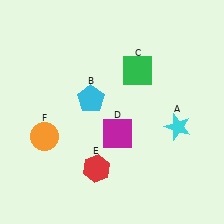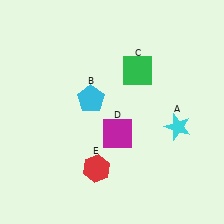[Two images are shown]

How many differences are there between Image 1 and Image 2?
There is 1 difference between the two images.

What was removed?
The orange circle (F) was removed in Image 2.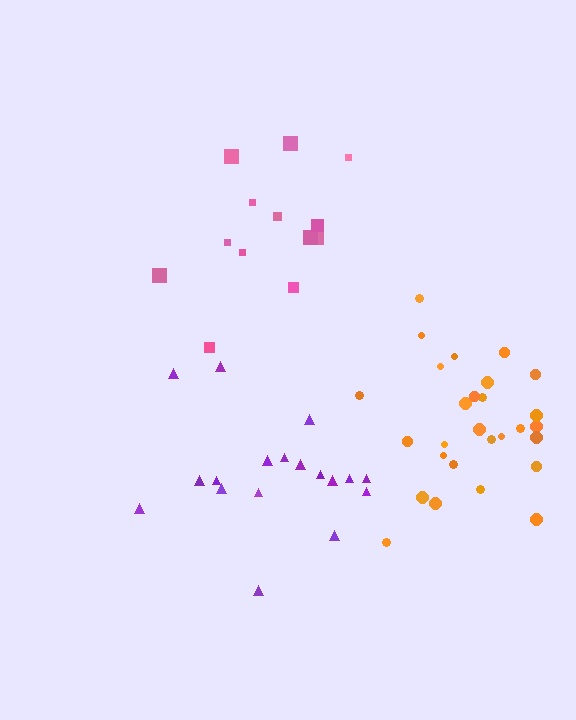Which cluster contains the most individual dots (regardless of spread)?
Orange (29).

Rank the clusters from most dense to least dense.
orange, purple, pink.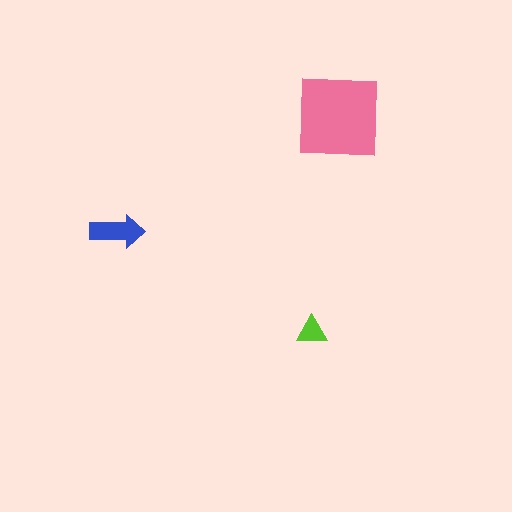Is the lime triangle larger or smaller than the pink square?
Smaller.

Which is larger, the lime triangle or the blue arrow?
The blue arrow.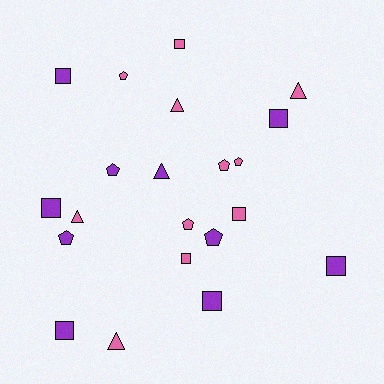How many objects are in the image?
There are 21 objects.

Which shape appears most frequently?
Square, with 9 objects.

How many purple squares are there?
There are 6 purple squares.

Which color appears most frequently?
Pink, with 11 objects.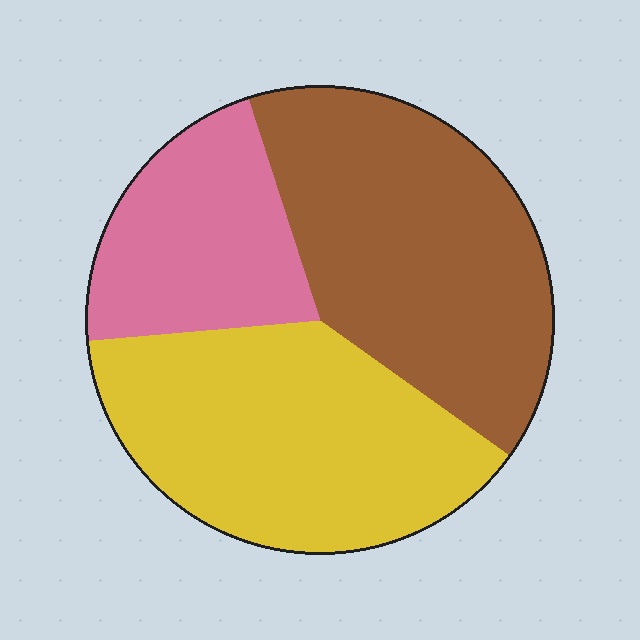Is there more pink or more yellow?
Yellow.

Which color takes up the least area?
Pink, at roughly 20%.